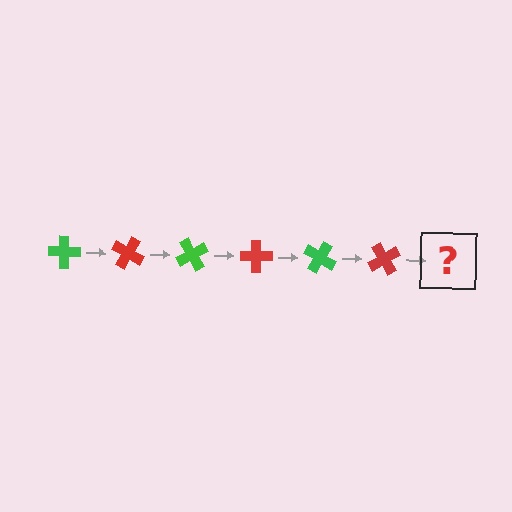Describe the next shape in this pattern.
It should be a green cross, rotated 180 degrees from the start.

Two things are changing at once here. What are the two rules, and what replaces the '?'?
The two rules are that it rotates 30 degrees each step and the color cycles through green and red. The '?' should be a green cross, rotated 180 degrees from the start.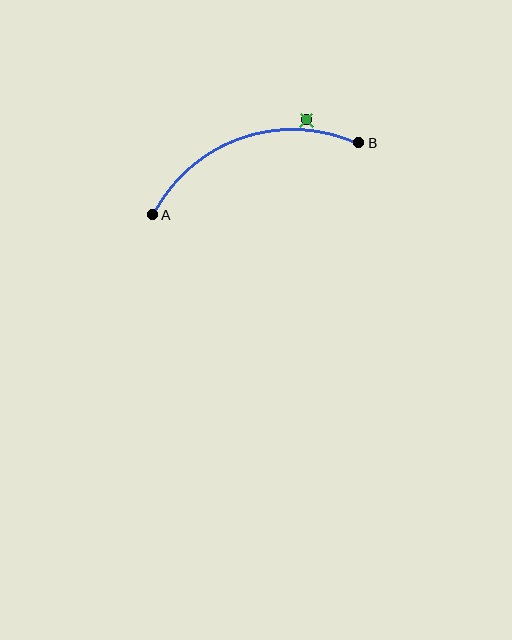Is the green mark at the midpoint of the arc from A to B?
No — the green mark does not lie on the arc at all. It sits slightly outside the curve.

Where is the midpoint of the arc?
The arc midpoint is the point on the curve farthest from the straight line joining A and B. It sits above that line.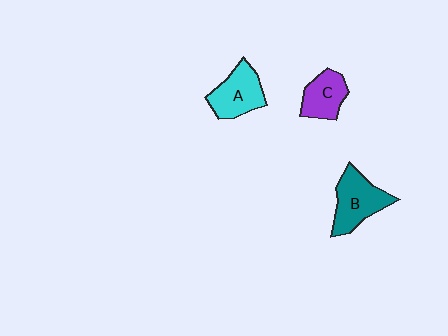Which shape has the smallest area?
Shape C (purple).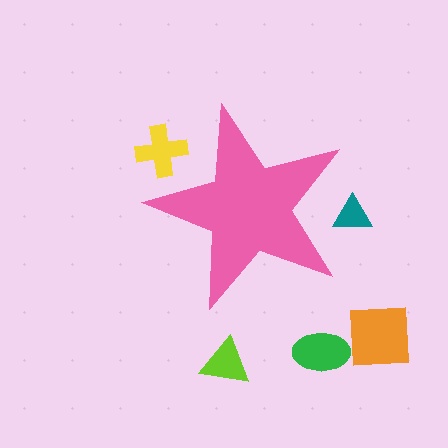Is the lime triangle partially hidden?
No, the lime triangle is fully visible.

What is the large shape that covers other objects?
A pink star.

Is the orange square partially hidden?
No, the orange square is fully visible.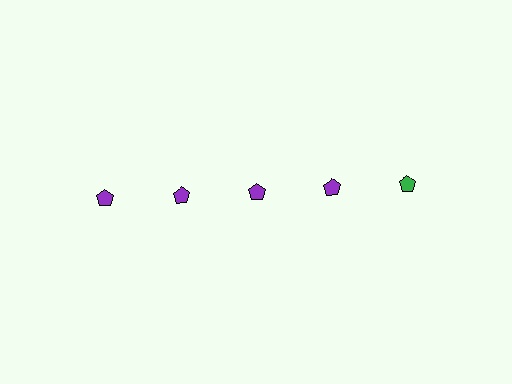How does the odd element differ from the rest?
It has a different color: green instead of purple.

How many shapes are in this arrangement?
There are 5 shapes arranged in a grid pattern.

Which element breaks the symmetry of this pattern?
The green pentagon in the top row, rightmost column breaks the symmetry. All other shapes are purple pentagons.